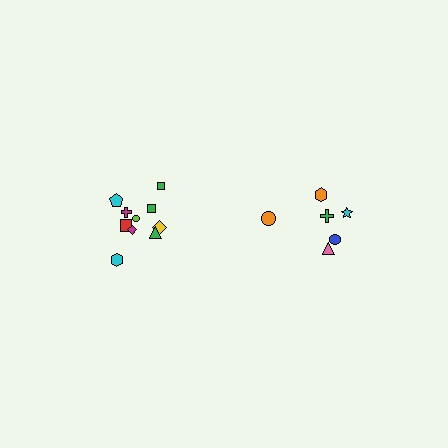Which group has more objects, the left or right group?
The left group.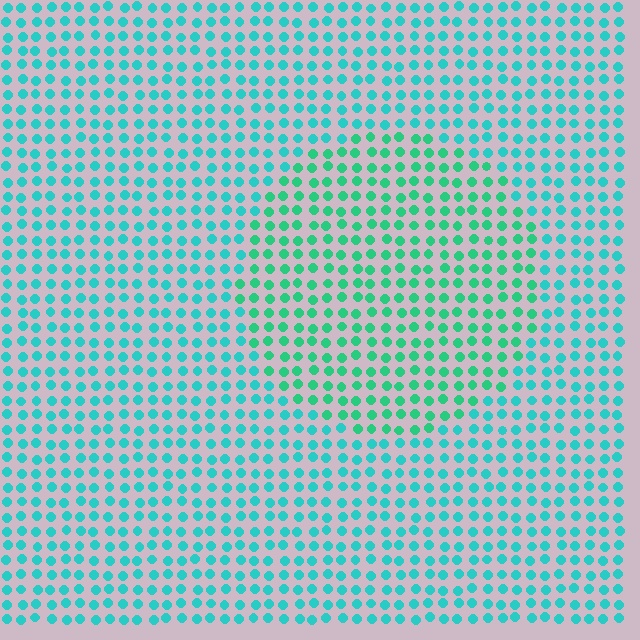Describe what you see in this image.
The image is filled with small cyan elements in a uniform arrangement. A circle-shaped region is visible where the elements are tinted to a slightly different hue, forming a subtle color boundary.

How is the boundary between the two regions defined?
The boundary is defined purely by a slight shift in hue (about 26 degrees). Spacing, size, and orientation are identical on both sides.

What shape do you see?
I see a circle.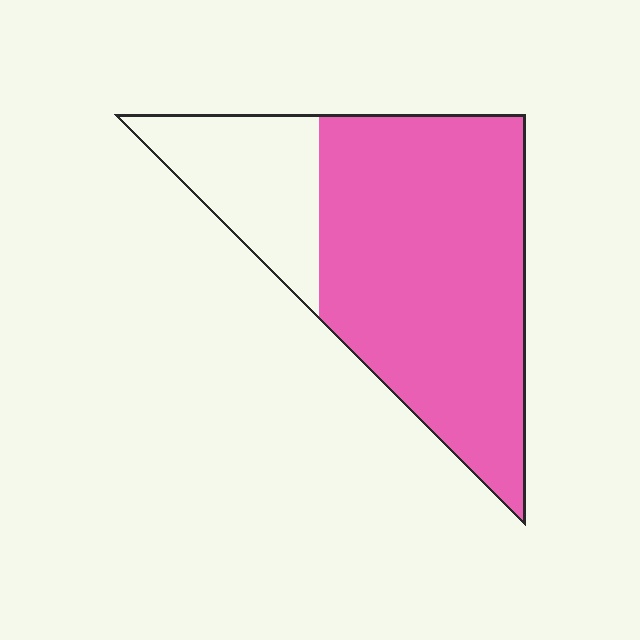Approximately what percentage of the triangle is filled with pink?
Approximately 75%.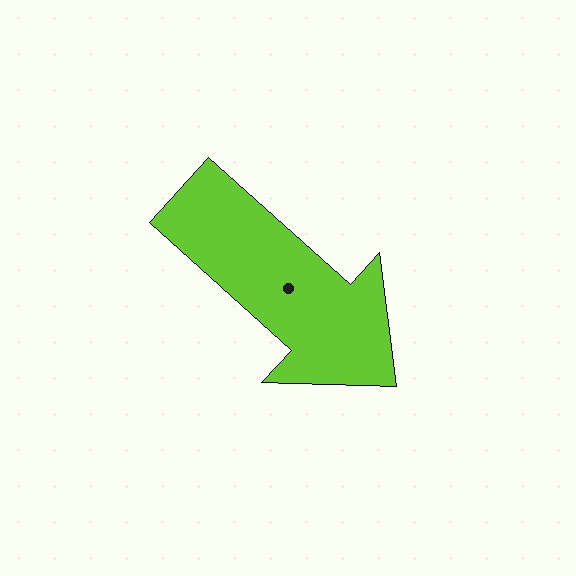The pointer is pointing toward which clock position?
Roughly 4 o'clock.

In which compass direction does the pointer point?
Southeast.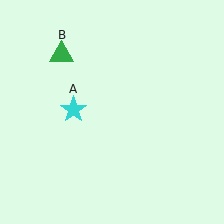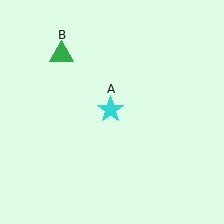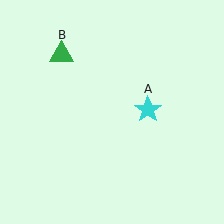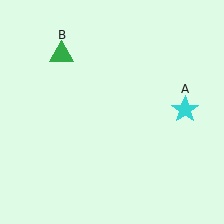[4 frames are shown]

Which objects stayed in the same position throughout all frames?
Green triangle (object B) remained stationary.